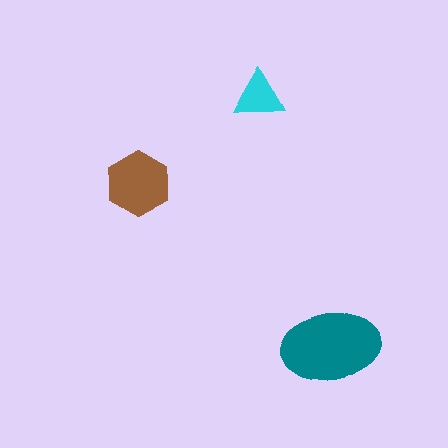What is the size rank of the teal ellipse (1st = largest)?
1st.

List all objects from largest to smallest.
The teal ellipse, the brown hexagon, the cyan triangle.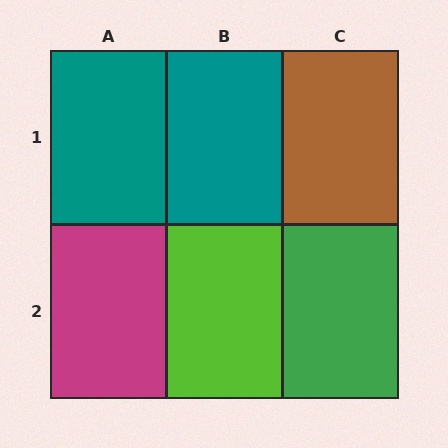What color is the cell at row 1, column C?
Brown.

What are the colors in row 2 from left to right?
Magenta, lime, green.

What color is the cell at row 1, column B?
Teal.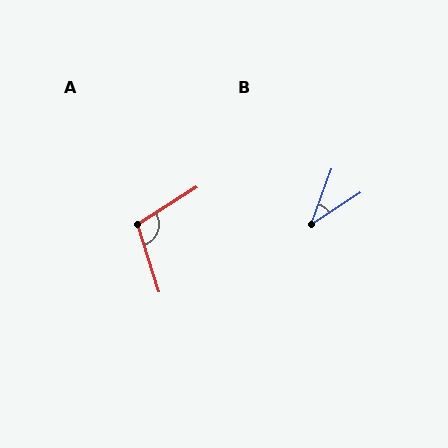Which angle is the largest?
A, at approximately 104 degrees.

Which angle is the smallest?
B, at approximately 36 degrees.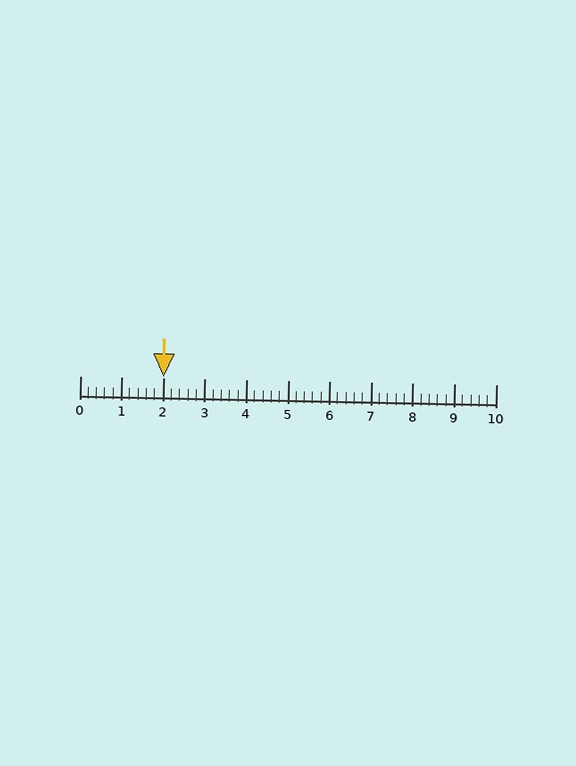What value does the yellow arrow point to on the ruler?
The yellow arrow points to approximately 2.0.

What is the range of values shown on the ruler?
The ruler shows values from 0 to 10.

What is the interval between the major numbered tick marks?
The major tick marks are spaced 1 units apart.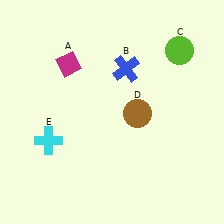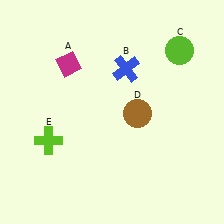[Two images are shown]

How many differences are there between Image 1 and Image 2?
There is 1 difference between the two images.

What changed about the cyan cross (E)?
In Image 1, E is cyan. In Image 2, it changed to lime.